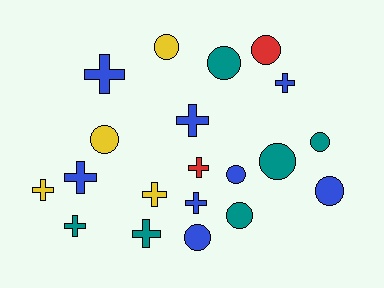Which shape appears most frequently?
Cross, with 10 objects.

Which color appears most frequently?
Blue, with 8 objects.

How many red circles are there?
There is 1 red circle.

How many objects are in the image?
There are 20 objects.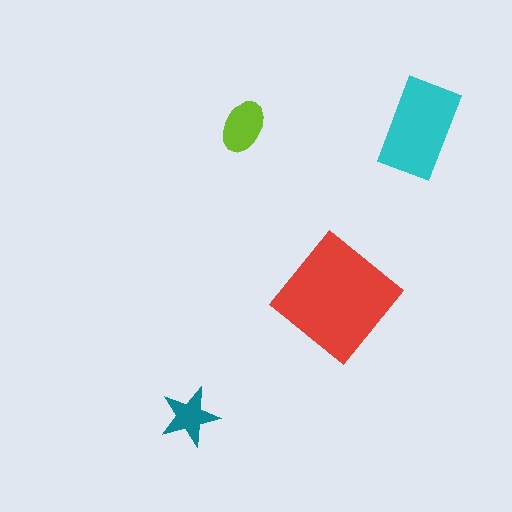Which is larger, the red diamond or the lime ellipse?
The red diamond.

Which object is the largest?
The red diamond.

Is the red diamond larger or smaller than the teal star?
Larger.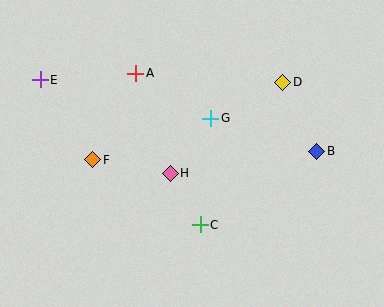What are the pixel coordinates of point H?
Point H is at (170, 173).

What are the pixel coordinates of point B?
Point B is at (317, 151).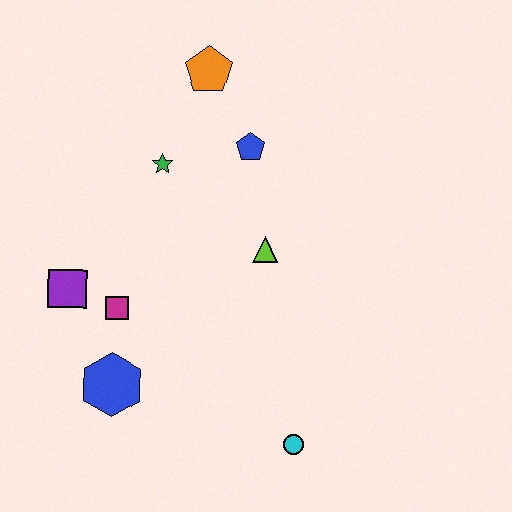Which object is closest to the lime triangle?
The blue pentagon is closest to the lime triangle.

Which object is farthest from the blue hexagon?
The orange pentagon is farthest from the blue hexagon.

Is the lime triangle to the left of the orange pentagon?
No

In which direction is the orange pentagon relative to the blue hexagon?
The orange pentagon is above the blue hexagon.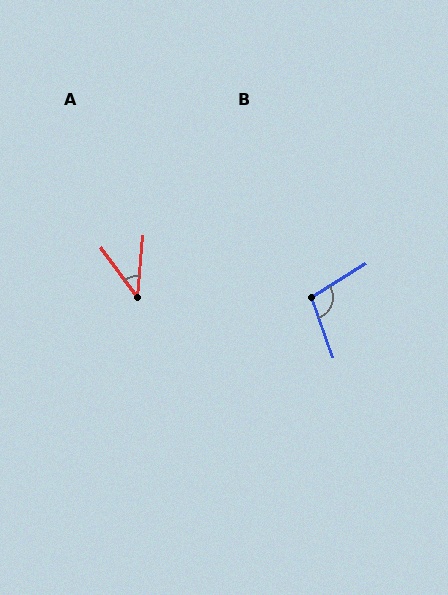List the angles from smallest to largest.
A (41°), B (103°).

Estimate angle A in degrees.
Approximately 41 degrees.